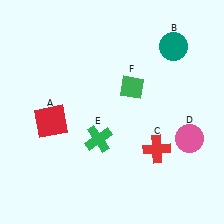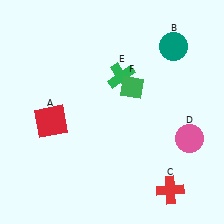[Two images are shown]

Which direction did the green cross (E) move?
The green cross (E) moved up.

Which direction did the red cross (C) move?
The red cross (C) moved down.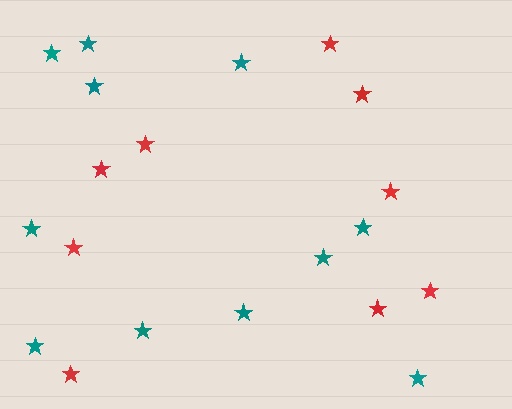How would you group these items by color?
There are 2 groups: one group of red stars (9) and one group of teal stars (11).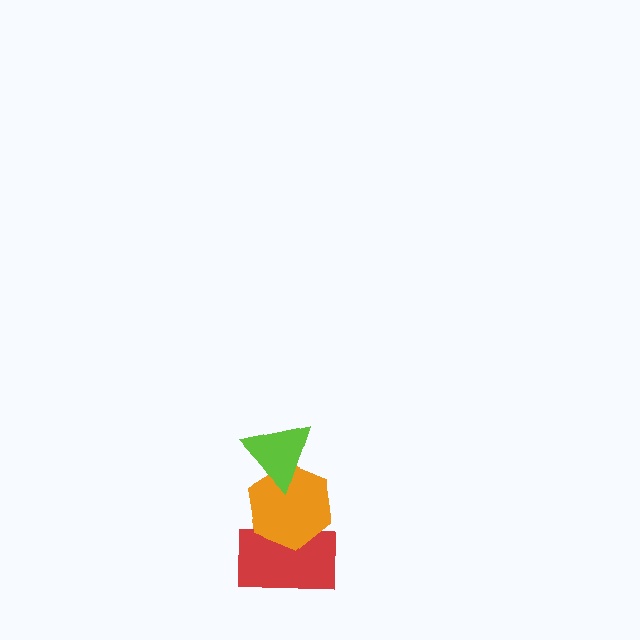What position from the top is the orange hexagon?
The orange hexagon is 2nd from the top.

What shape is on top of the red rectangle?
The orange hexagon is on top of the red rectangle.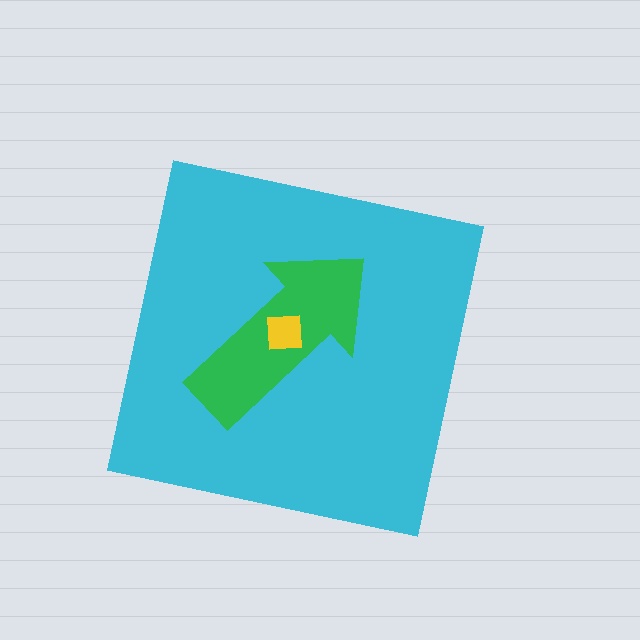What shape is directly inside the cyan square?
The green arrow.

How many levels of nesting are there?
3.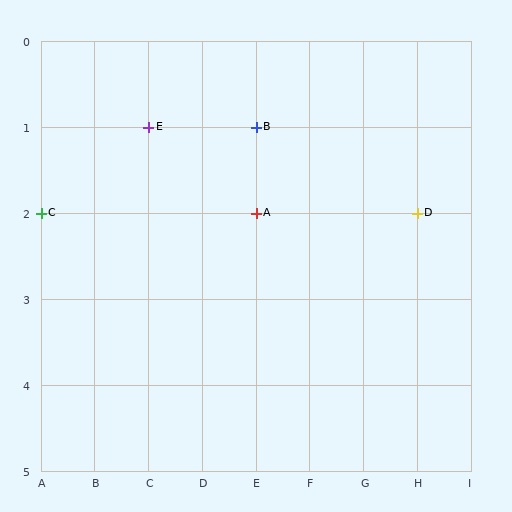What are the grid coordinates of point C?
Point C is at grid coordinates (A, 2).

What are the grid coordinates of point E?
Point E is at grid coordinates (C, 1).